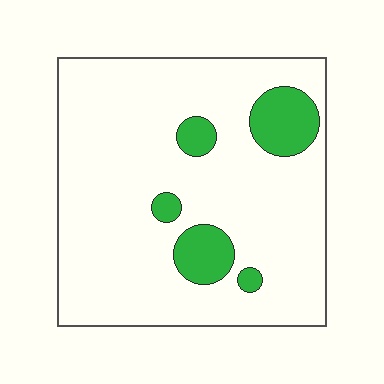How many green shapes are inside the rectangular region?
5.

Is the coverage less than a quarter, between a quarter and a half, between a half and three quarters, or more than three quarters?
Less than a quarter.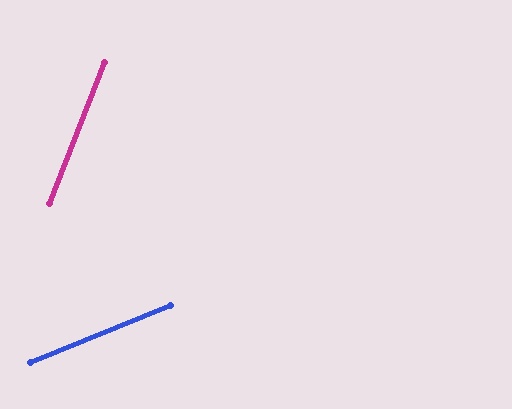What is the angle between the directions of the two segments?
Approximately 46 degrees.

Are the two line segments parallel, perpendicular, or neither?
Neither parallel nor perpendicular — they differ by about 46°.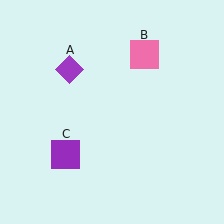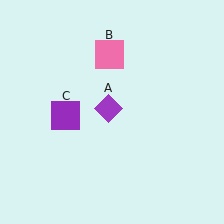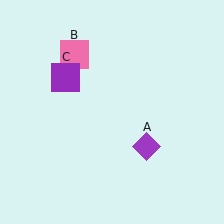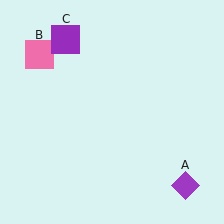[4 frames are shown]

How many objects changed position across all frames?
3 objects changed position: purple diamond (object A), pink square (object B), purple square (object C).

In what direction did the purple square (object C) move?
The purple square (object C) moved up.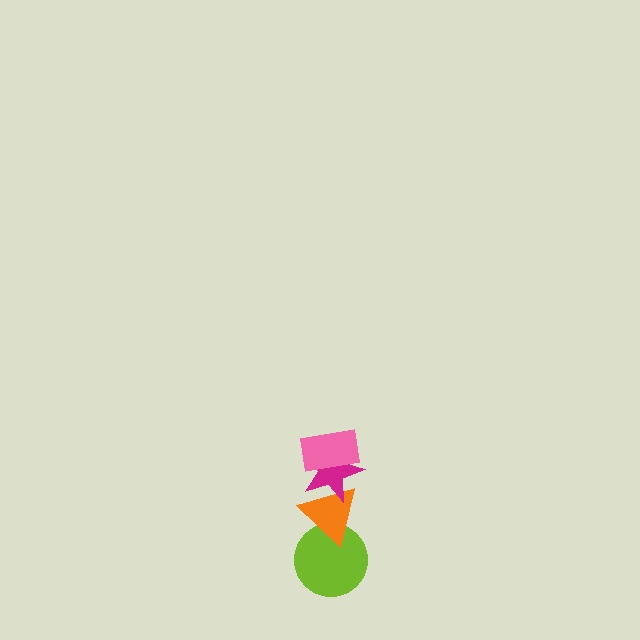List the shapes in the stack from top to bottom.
From top to bottom: the pink rectangle, the magenta star, the orange triangle, the lime circle.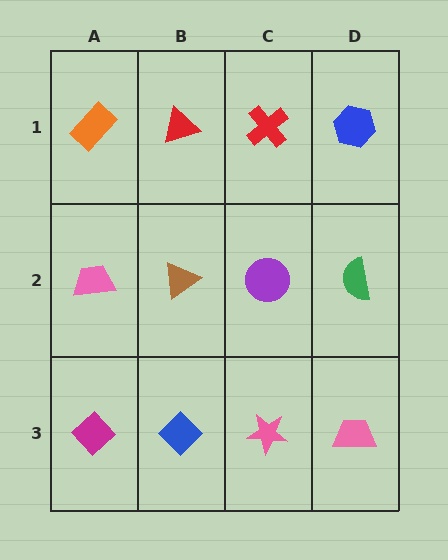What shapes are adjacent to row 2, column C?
A red cross (row 1, column C), a pink star (row 3, column C), a brown triangle (row 2, column B), a green semicircle (row 2, column D).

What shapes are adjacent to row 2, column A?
An orange rectangle (row 1, column A), a magenta diamond (row 3, column A), a brown triangle (row 2, column B).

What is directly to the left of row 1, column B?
An orange rectangle.